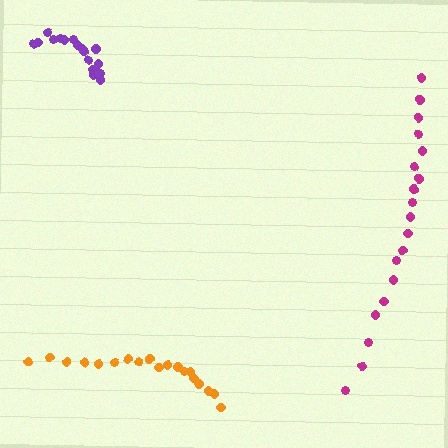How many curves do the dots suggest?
There are 3 distinct paths.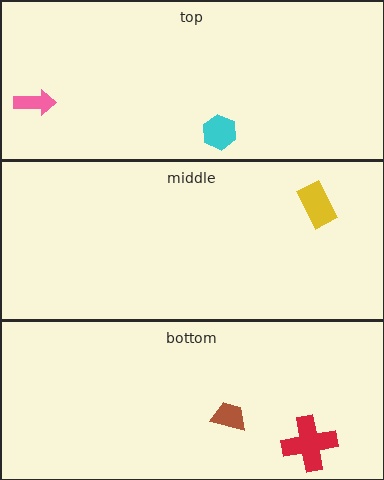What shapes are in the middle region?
The yellow rectangle.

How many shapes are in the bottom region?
2.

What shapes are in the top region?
The pink arrow, the cyan hexagon.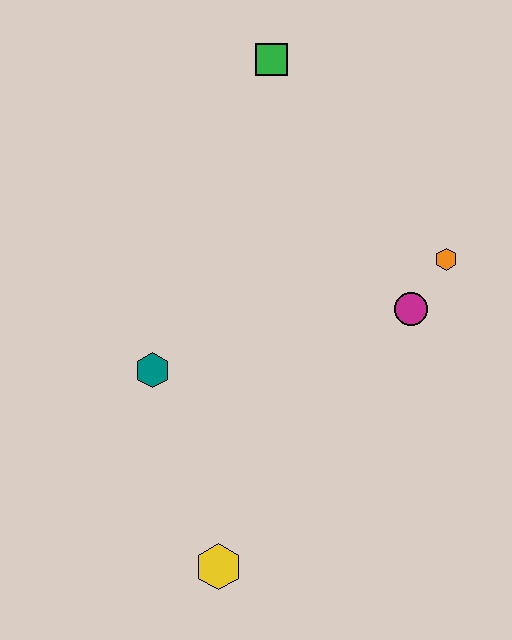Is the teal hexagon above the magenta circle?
No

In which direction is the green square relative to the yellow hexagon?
The green square is above the yellow hexagon.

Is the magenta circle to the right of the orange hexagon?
No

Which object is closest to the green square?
The orange hexagon is closest to the green square.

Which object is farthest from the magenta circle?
The yellow hexagon is farthest from the magenta circle.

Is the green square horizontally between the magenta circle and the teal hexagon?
Yes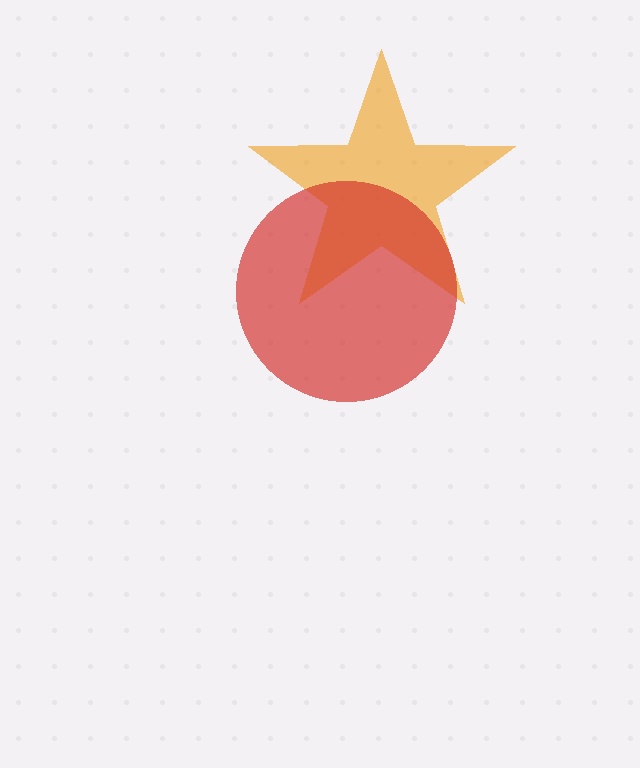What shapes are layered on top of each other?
The layered shapes are: an orange star, a red circle.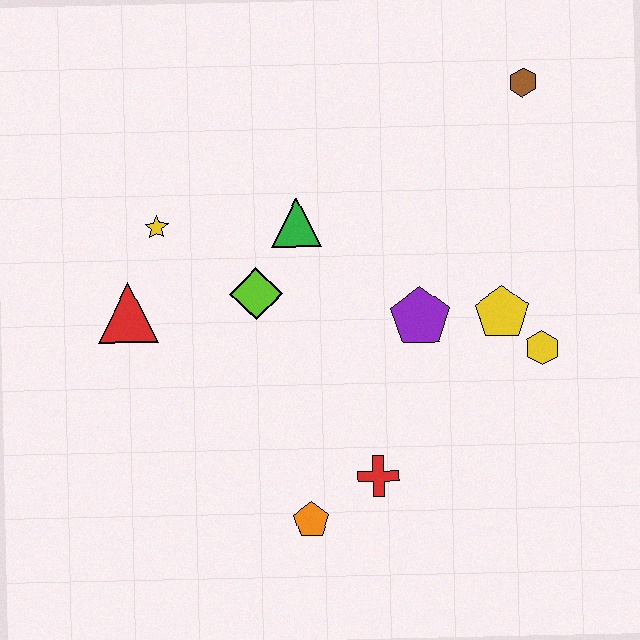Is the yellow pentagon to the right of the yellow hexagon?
No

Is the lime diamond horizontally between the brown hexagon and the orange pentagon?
No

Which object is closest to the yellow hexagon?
The yellow pentagon is closest to the yellow hexagon.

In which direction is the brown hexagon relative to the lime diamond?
The brown hexagon is to the right of the lime diamond.